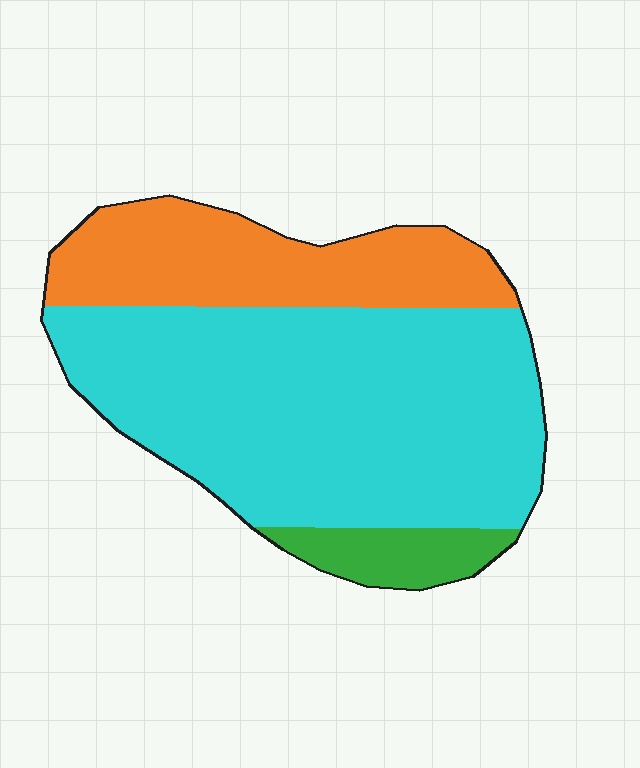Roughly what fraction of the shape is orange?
Orange takes up about one quarter (1/4) of the shape.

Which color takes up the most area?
Cyan, at roughly 65%.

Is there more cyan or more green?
Cyan.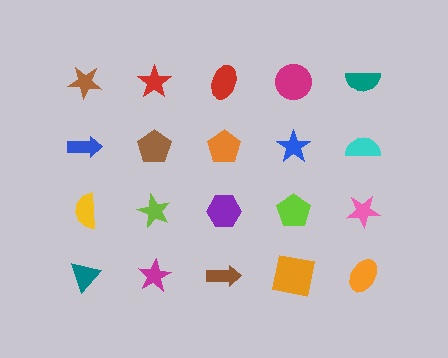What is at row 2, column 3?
An orange pentagon.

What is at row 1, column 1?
A brown star.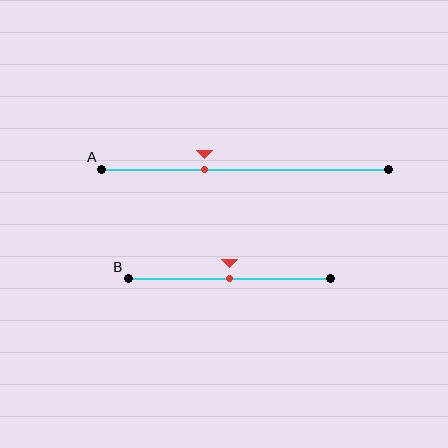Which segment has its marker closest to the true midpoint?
Segment B has its marker closest to the true midpoint.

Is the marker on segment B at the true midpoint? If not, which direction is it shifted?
Yes, the marker on segment B is at the true midpoint.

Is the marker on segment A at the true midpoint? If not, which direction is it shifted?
No, the marker on segment A is shifted to the left by about 14% of the segment length.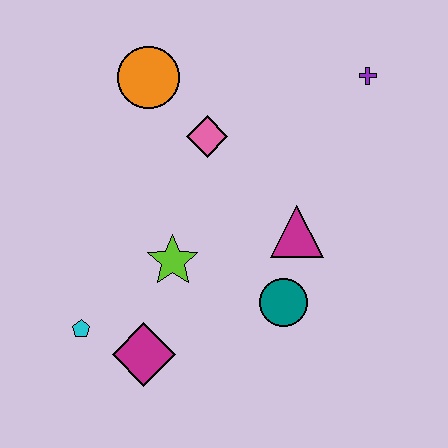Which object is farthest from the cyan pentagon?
The purple cross is farthest from the cyan pentagon.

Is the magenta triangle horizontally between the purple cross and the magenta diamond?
Yes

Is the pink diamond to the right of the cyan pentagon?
Yes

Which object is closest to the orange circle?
The pink diamond is closest to the orange circle.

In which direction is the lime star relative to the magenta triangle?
The lime star is to the left of the magenta triangle.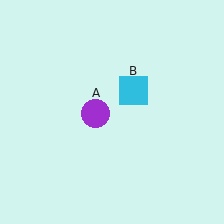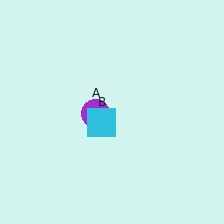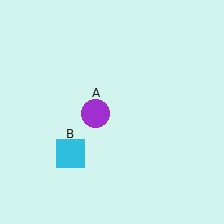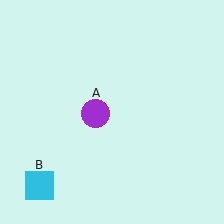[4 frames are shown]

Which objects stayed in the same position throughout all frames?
Purple circle (object A) remained stationary.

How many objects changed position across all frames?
1 object changed position: cyan square (object B).